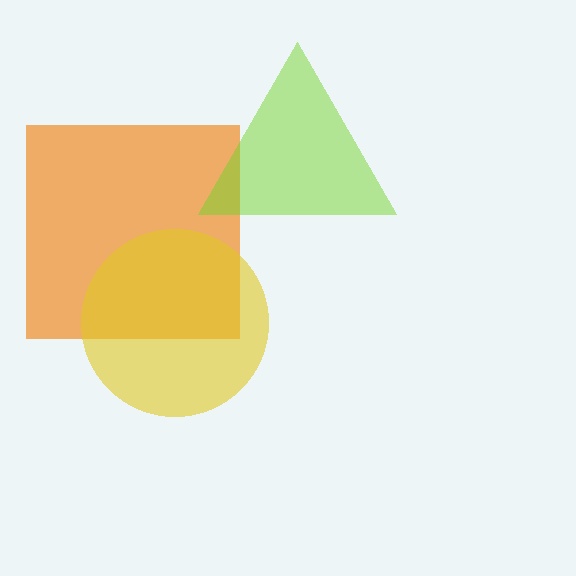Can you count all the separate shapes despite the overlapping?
Yes, there are 3 separate shapes.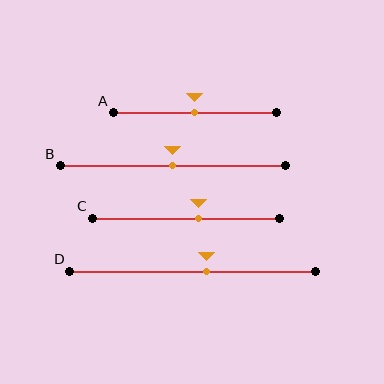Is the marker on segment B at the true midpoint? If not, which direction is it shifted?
Yes, the marker on segment B is at the true midpoint.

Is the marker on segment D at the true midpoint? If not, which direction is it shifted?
No, the marker on segment D is shifted to the right by about 6% of the segment length.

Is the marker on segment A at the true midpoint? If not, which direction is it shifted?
Yes, the marker on segment A is at the true midpoint.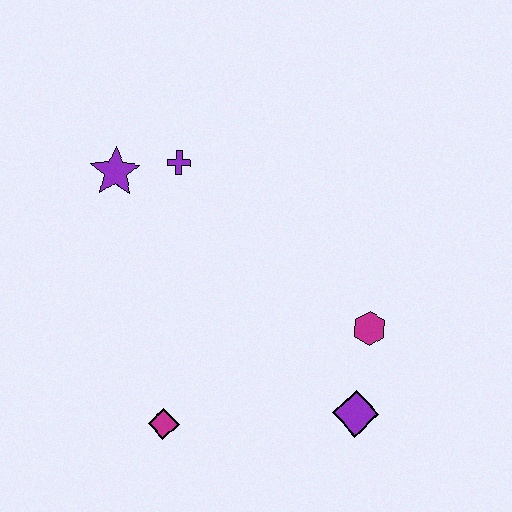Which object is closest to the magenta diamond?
The purple diamond is closest to the magenta diamond.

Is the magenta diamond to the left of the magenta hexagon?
Yes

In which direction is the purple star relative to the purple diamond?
The purple star is to the left of the purple diamond.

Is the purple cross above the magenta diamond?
Yes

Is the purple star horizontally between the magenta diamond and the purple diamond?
No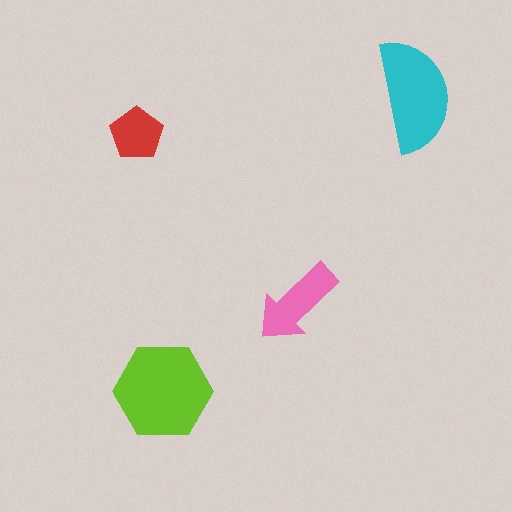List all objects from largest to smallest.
The lime hexagon, the cyan semicircle, the pink arrow, the red pentagon.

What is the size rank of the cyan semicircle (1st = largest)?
2nd.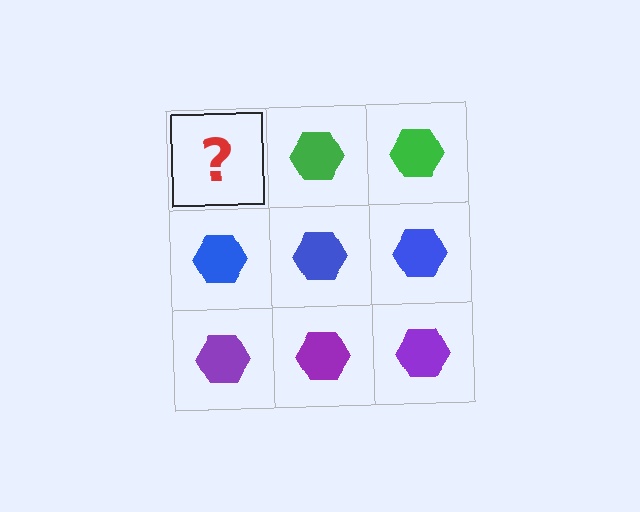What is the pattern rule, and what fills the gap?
The rule is that each row has a consistent color. The gap should be filled with a green hexagon.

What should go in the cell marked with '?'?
The missing cell should contain a green hexagon.